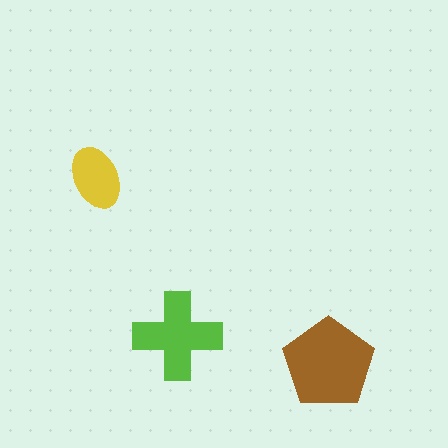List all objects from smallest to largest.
The yellow ellipse, the lime cross, the brown pentagon.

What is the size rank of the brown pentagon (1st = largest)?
1st.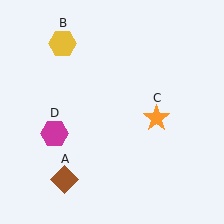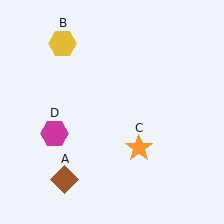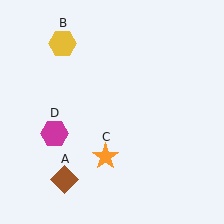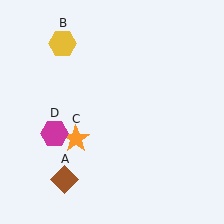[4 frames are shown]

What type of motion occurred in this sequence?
The orange star (object C) rotated clockwise around the center of the scene.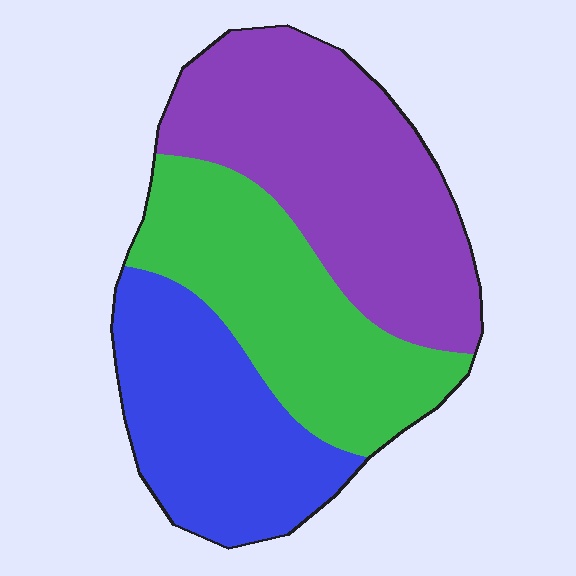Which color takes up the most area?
Purple, at roughly 40%.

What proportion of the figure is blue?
Blue takes up between a sixth and a third of the figure.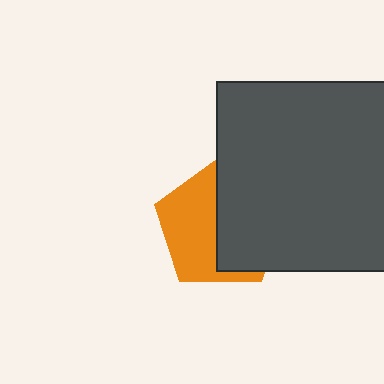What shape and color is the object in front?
The object in front is a dark gray square.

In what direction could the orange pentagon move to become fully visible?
The orange pentagon could move left. That would shift it out from behind the dark gray square entirely.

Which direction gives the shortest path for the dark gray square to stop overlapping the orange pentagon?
Moving right gives the shortest separation.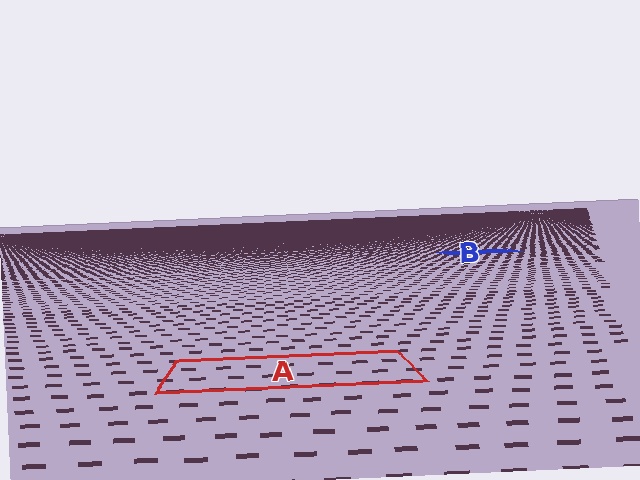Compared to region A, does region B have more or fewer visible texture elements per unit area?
Region B has more texture elements per unit area — they are packed more densely because it is farther away.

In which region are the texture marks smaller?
The texture marks are smaller in region B, because it is farther away.